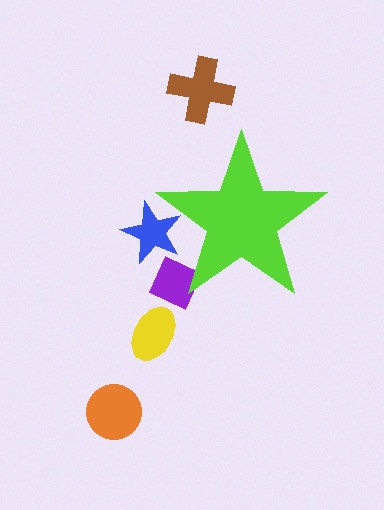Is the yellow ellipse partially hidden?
No, the yellow ellipse is fully visible.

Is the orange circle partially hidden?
No, the orange circle is fully visible.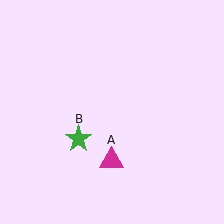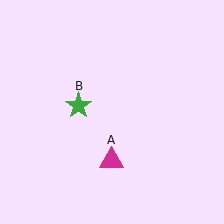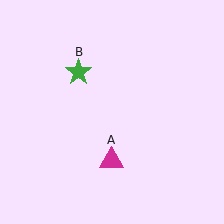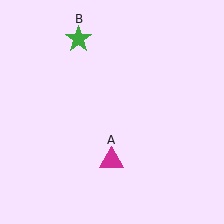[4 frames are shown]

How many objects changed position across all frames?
1 object changed position: green star (object B).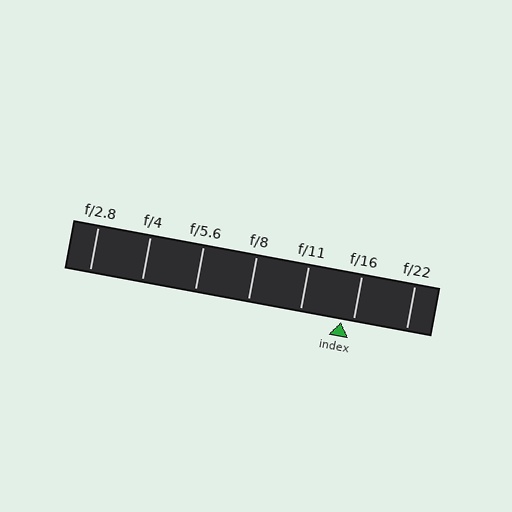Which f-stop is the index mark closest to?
The index mark is closest to f/16.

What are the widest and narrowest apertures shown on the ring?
The widest aperture shown is f/2.8 and the narrowest is f/22.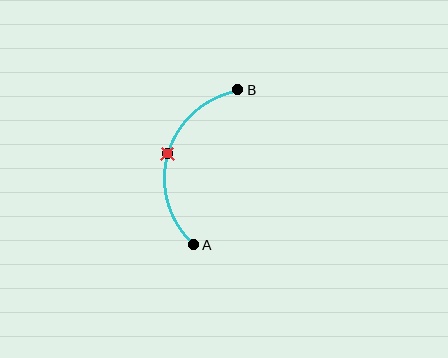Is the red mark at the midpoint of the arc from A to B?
Yes. The red mark lies on the arc at equal arc-length from both A and B — it is the arc midpoint.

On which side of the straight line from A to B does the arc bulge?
The arc bulges to the left of the straight line connecting A and B.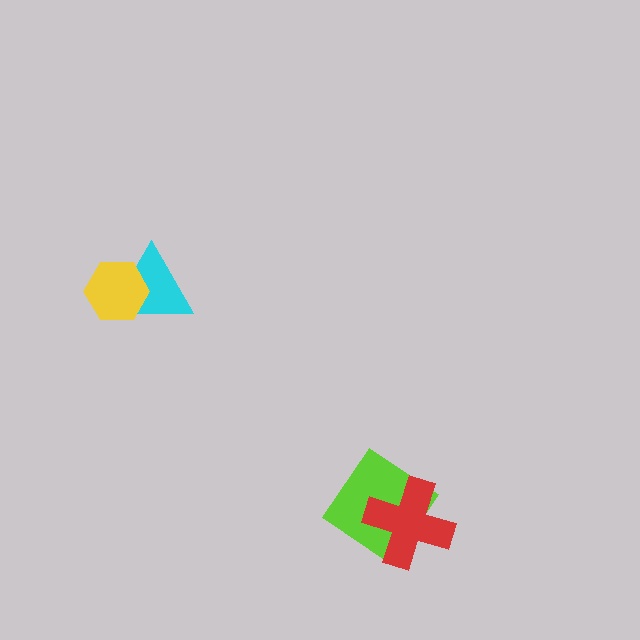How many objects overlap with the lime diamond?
1 object overlaps with the lime diamond.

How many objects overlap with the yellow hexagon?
1 object overlaps with the yellow hexagon.